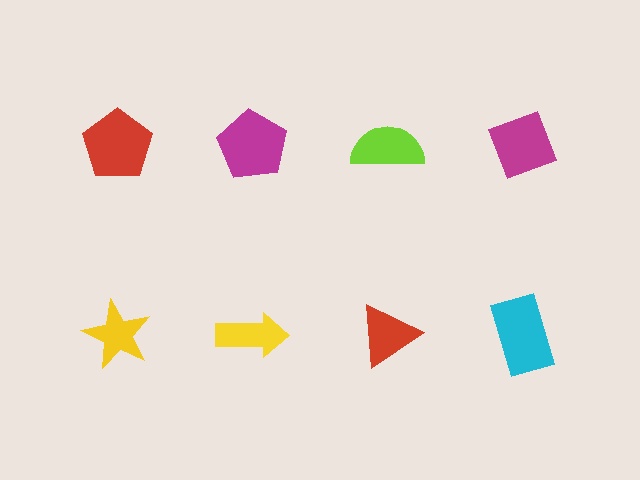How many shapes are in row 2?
4 shapes.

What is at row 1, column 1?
A red pentagon.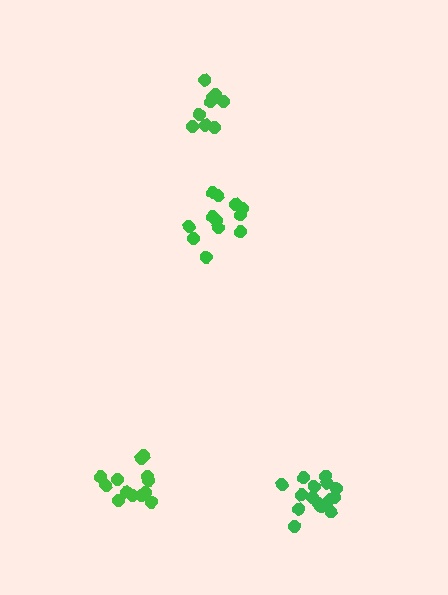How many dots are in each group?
Group 1: 12 dots, Group 2: 15 dots, Group 3: 9 dots, Group 4: 13 dots (49 total).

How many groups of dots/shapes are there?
There are 4 groups.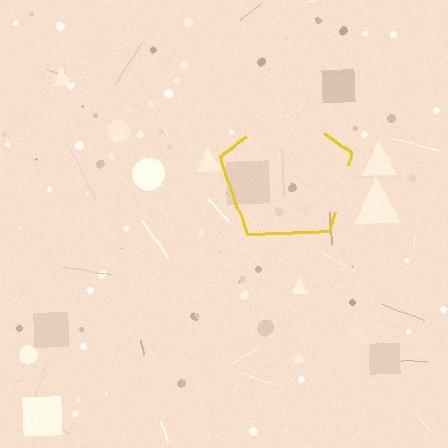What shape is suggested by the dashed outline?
The dashed outline suggests a pentagon.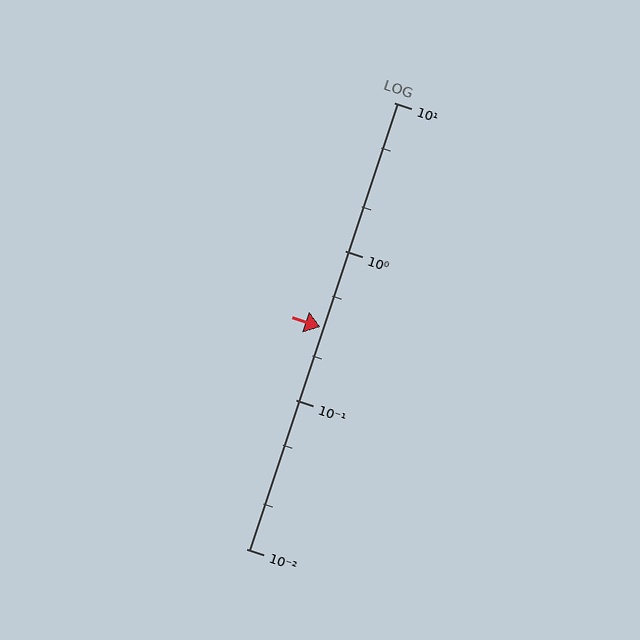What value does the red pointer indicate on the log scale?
The pointer indicates approximately 0.31.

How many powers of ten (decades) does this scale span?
The scale spans 3 decades, from 0.01 to 10.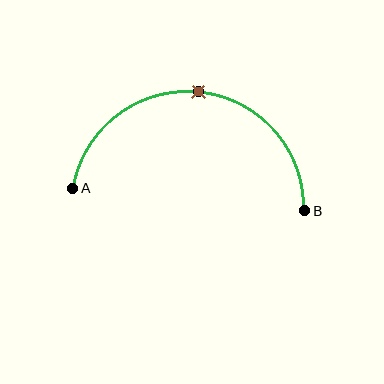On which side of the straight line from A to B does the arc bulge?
The arc bulges above the straight line connecting A and B.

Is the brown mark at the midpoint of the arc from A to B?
Yes. The brown mark lies on the arc at equal arc-length from both A and B — it is the arc midpoint.